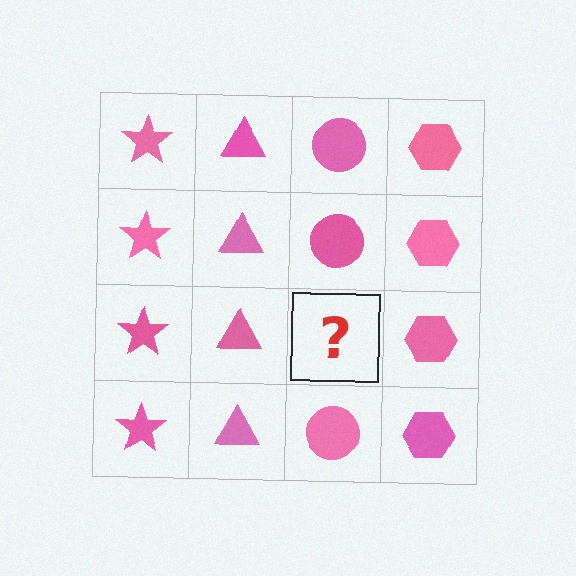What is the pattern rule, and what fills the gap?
The rule is that each column has a consistent shape. The gap should be filled with a pink circle.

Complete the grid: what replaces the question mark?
The question mark should be replaced with a pink circle.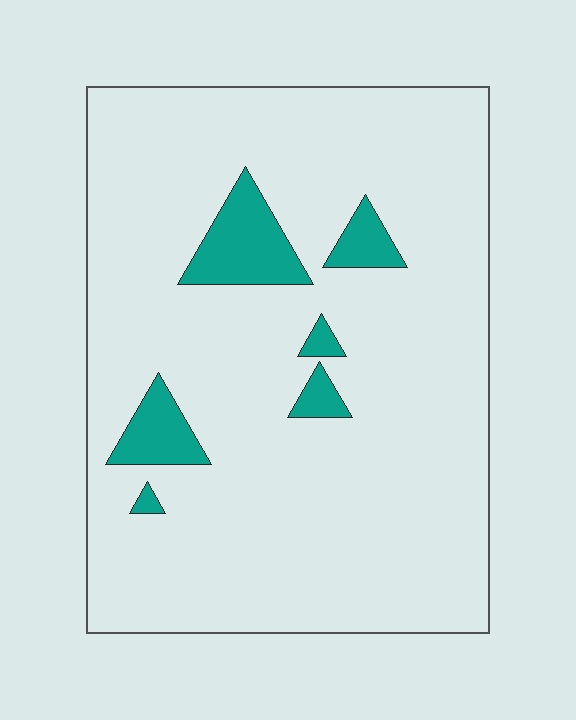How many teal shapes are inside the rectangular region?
6.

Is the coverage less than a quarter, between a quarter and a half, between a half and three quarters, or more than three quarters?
Less than a quarter.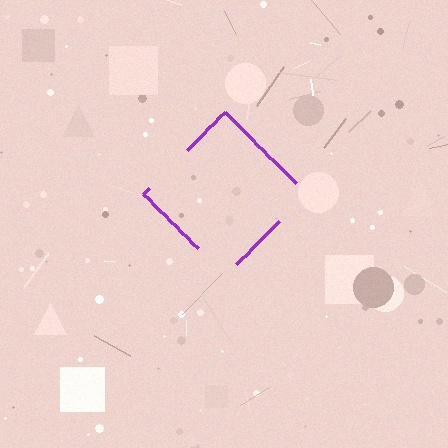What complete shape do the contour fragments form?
The contour fragments form a diamond.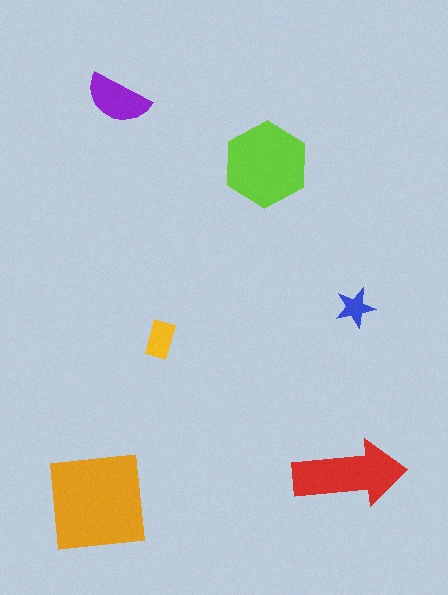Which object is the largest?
The orange square.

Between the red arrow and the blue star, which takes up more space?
The red arrow.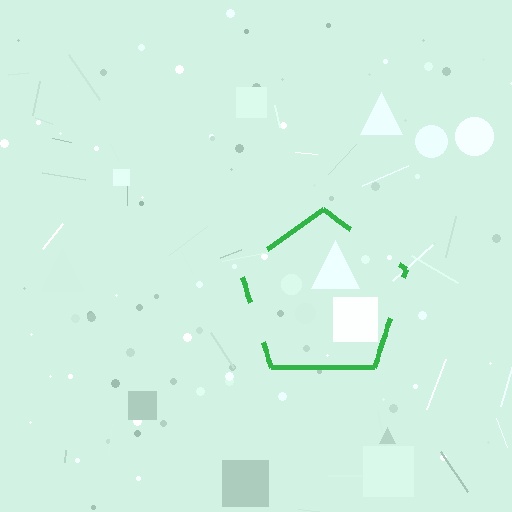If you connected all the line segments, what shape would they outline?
They would outline a pentagon.